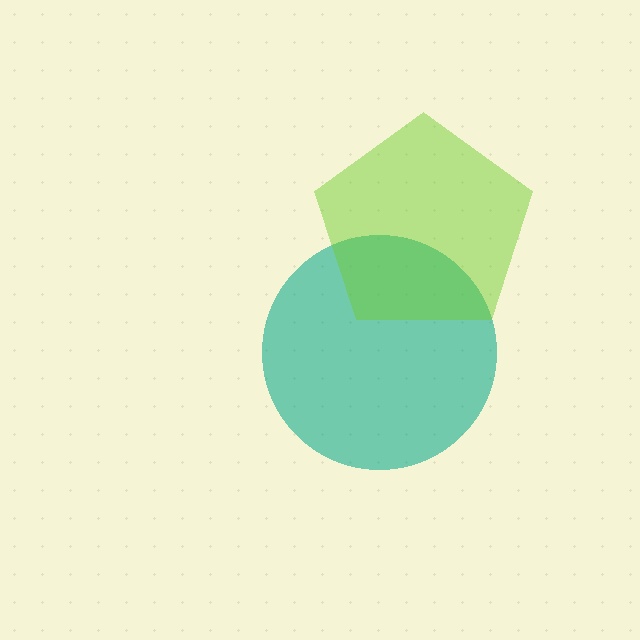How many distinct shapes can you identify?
There are 2 distinct shapes: a teal circle, a lime pentagon.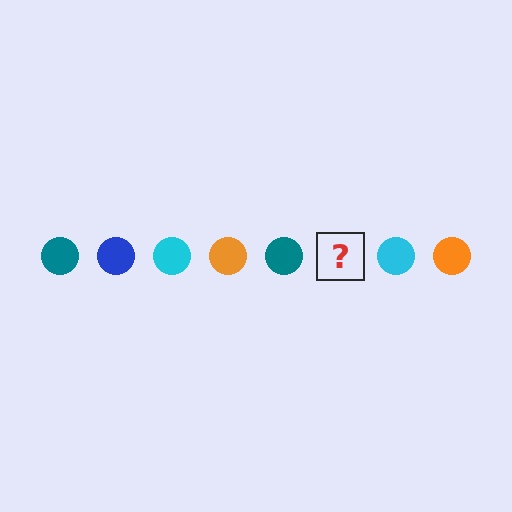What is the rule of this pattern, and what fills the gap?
The rule is that the pattern cycles through teal, blue, cyan, orange circles. The gap should be filled with a blue circle.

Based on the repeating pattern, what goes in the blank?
The blank should be a blue circle.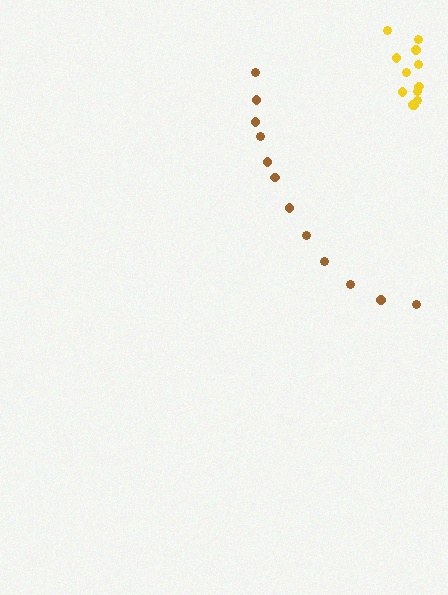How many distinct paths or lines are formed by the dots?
There are 2 distinct paths.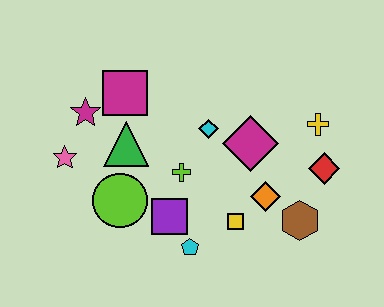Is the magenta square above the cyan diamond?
Yes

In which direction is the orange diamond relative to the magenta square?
The orange diamond is to the right of the magenta square.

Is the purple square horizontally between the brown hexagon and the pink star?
Yes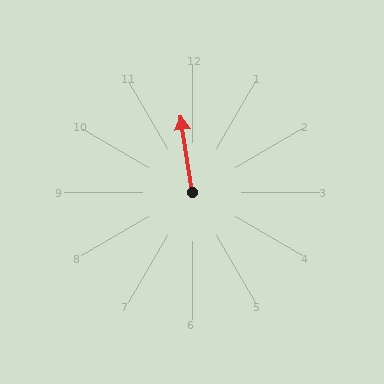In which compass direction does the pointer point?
North.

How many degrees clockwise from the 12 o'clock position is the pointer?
Approximately 351 degrees.